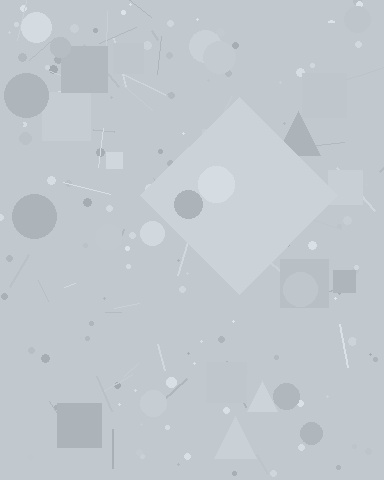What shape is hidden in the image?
A diamond is hidden in the image.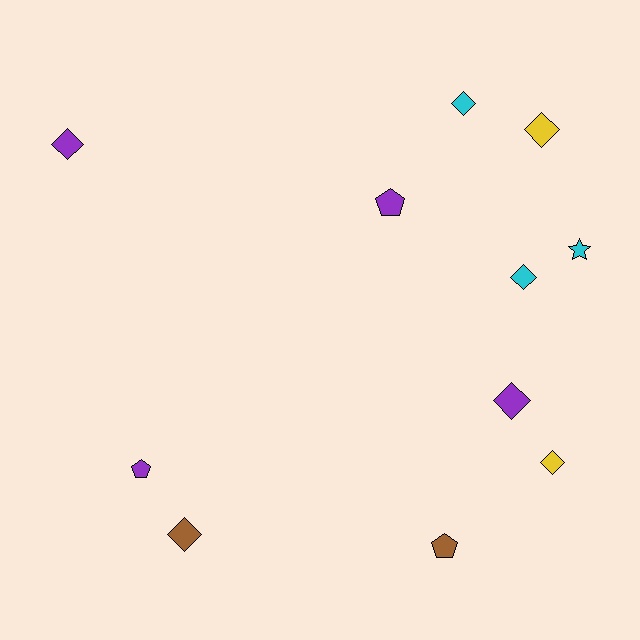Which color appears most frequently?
Purple, with 4 objects.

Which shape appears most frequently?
Diamond, with 7 objects.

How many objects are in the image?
There are 11 objects.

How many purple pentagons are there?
There are 2 purple pentagons.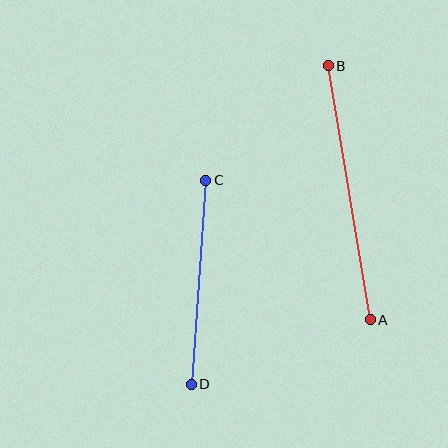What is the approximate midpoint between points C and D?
The midpoint is at approximately (199, 282) pixels.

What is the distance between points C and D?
The distance is approximately 204 pixels.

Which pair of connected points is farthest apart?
Points A and B are farthest apart.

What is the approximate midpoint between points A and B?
The midpoint is at approximately (349, 193) pixels.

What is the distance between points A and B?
The distance is approximately 258 pixels.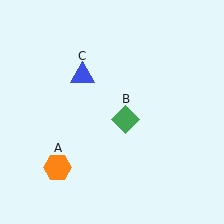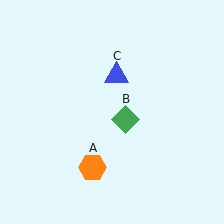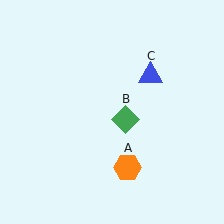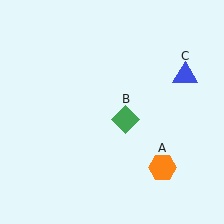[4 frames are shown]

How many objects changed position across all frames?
2 objects changed position: orange hexagon (object A), blue triangle (object C).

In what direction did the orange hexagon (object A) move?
The orange hexagon (object A) moved right.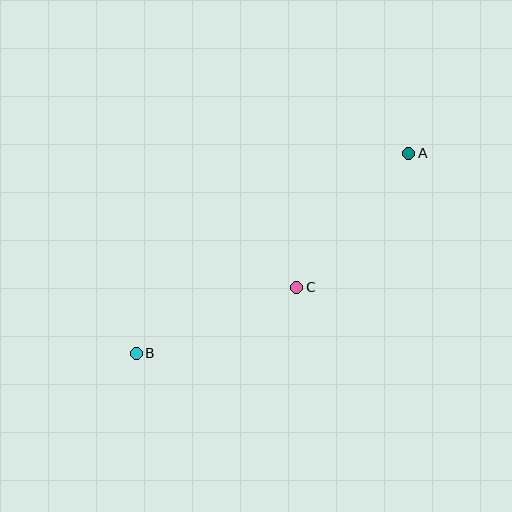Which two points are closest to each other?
Points B and C are closest to each other.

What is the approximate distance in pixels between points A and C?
The distance between A and C is approximately 174 pixels.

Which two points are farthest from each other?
Points A and B are farthest from each other.